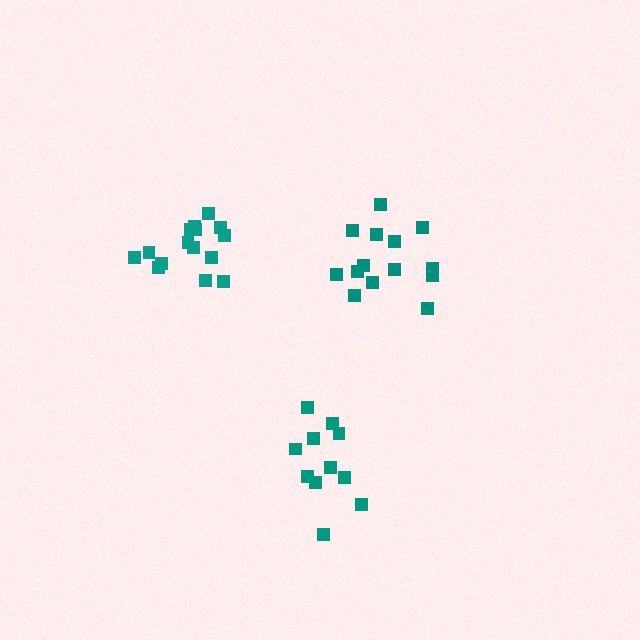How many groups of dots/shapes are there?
There are 3 groups.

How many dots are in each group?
Group 1: 11 dots, Group 2: 15 dots, Group 3: 14 dots (40 total).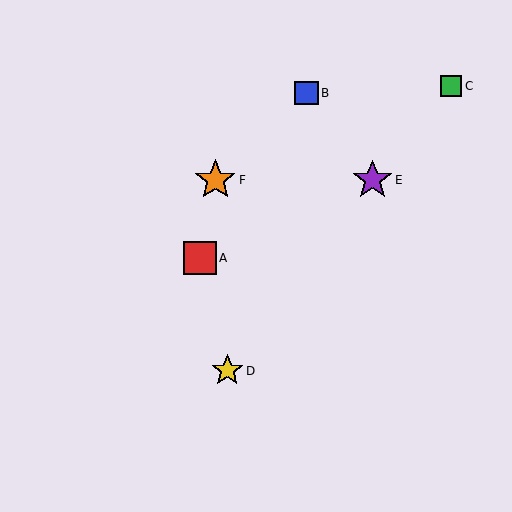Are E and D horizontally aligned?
No, E is at y≈180 and D is at y≈371.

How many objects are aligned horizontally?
2 objects (E, F) are aligned horizontally.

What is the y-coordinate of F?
Object F is at y≈180.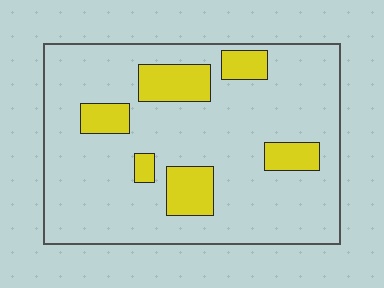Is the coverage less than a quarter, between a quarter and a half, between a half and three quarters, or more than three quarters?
Less than a quarter.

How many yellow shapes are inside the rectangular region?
6.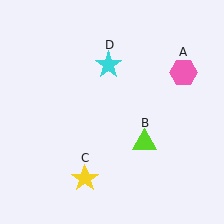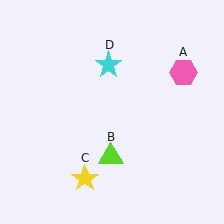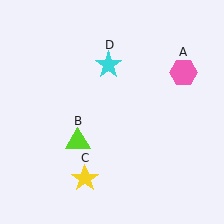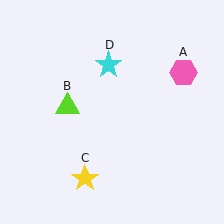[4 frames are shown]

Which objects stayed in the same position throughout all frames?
Pink hexagon (object A) and yellow star (object C) and cyan star (object D) remained stationary.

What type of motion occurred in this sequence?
The lime triangle (object B) rotated clockwise around the center of the scene.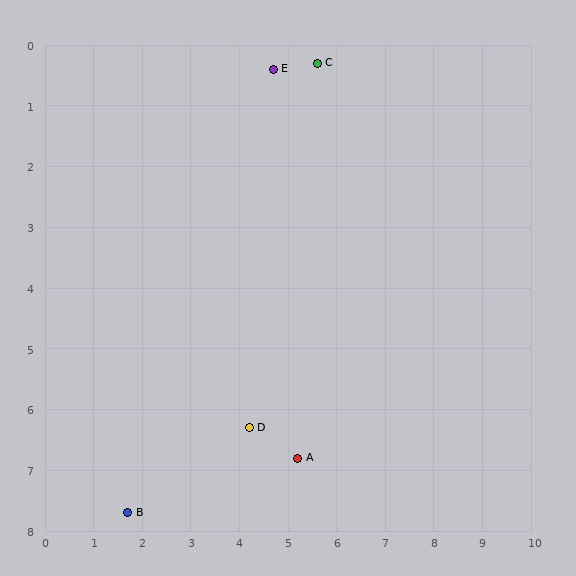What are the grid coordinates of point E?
Point E is at approximately (4.7, 0.4).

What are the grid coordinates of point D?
Point D is at approximately (4.2, 6.3).